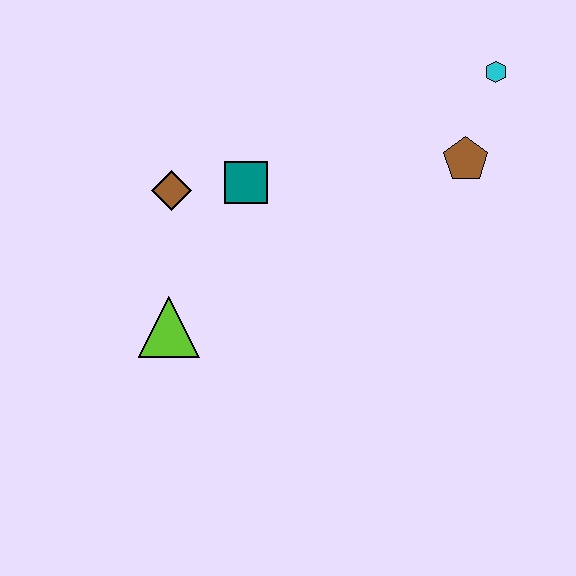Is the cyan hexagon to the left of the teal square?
No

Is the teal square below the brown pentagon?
Yes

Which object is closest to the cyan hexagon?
The brown pentagon is closest to the cyan hexagon.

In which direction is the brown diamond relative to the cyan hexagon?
The brown diamond is to the left of the cyan hexagon.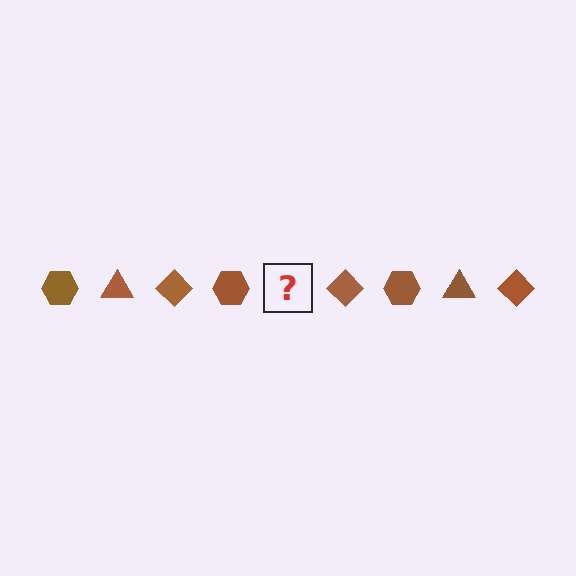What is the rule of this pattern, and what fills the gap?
The rule is that the pattern cycles through hexagon, triangle, diamond shapes in brown. The gap should be filled with a brown triangle.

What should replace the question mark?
The question mark should be replaced with a brown triangle.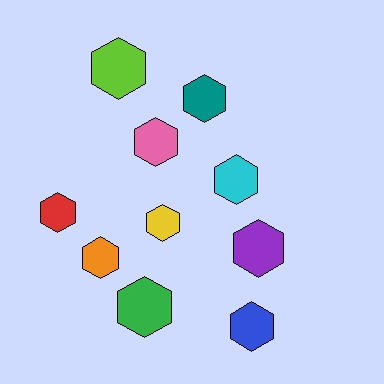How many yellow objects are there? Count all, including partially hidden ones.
There is 1 yellow object.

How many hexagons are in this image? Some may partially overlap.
There are 10 hexagons.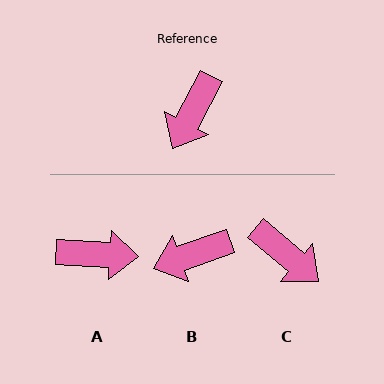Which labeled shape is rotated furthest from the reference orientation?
A, about 115 degrees away.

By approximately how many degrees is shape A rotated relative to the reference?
Approximately 115 degrees counter-clockwise.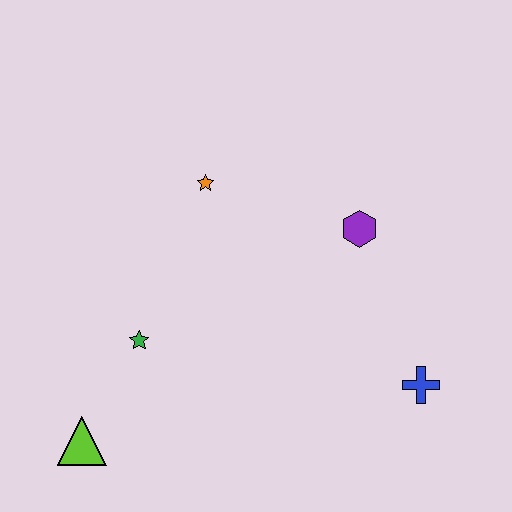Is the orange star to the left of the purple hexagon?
Yes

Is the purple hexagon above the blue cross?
Yes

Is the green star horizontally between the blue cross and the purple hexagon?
No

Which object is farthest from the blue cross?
The lime triangle is farthest from the blue cross.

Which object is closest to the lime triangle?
The green star is closest to the lime triangle.